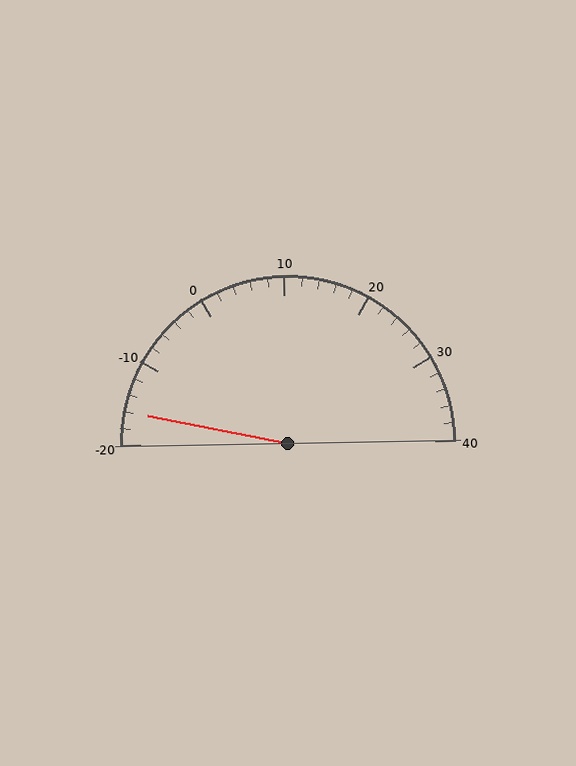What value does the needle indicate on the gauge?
The needle indicates approximately -16.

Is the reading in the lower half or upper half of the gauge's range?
The reading is in the lower half of the range (-20 to 40).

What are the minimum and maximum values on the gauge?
The gauge ranges from -20 to 40.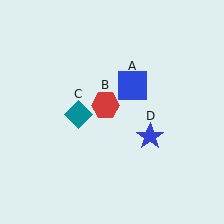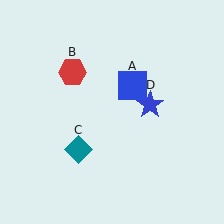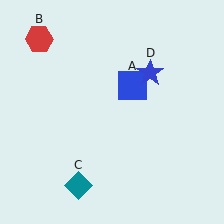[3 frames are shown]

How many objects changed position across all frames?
3 objects changed position: red hexagon (object B), teal diamond (object C), blue star (object D).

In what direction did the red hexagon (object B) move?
The red hexagon (object B) moved up and to the left.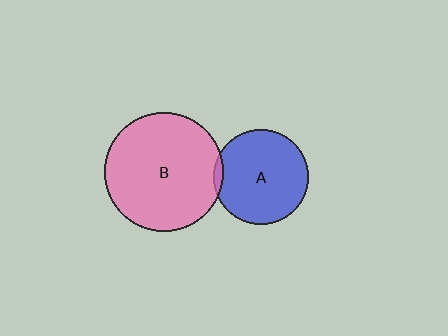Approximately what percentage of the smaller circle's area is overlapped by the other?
Approximately 5%.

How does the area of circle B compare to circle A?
Approximately 1.6 times.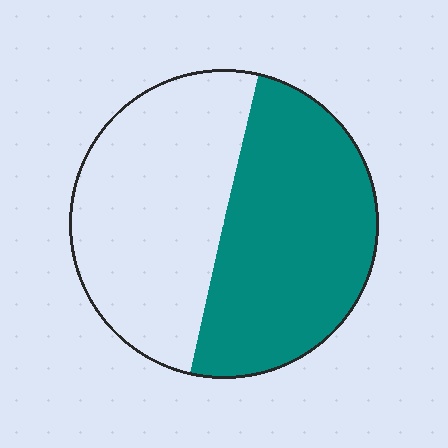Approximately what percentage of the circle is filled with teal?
Approximately 50%.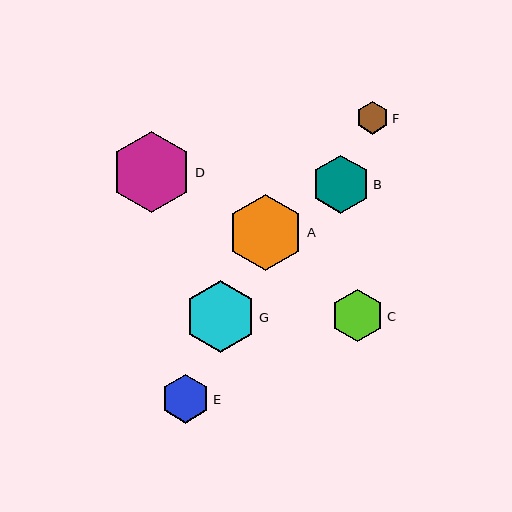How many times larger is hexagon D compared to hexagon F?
Hexagon D is approximately 2.4 times the size of hexagon F.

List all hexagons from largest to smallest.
From largest to smallest: D, A, G, B, C, E, F.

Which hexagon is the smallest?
Hexagon F is the smallest with a size of approximately 33 pixels.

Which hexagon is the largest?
Hexagon D is the largest with a size of approximately 81 pixels.